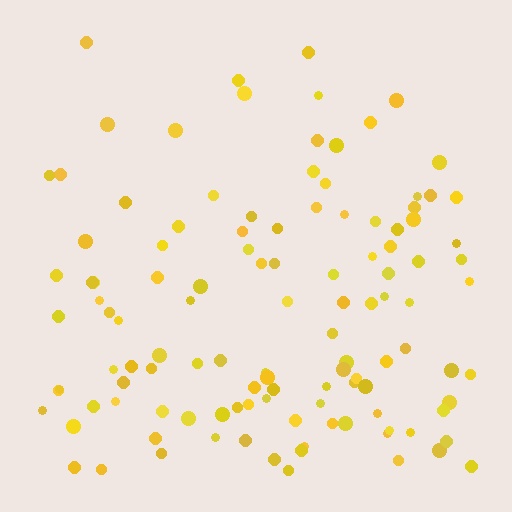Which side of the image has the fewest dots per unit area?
The top.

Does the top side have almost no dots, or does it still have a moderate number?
Still a moderate number, just noticeably fewer than the bottom.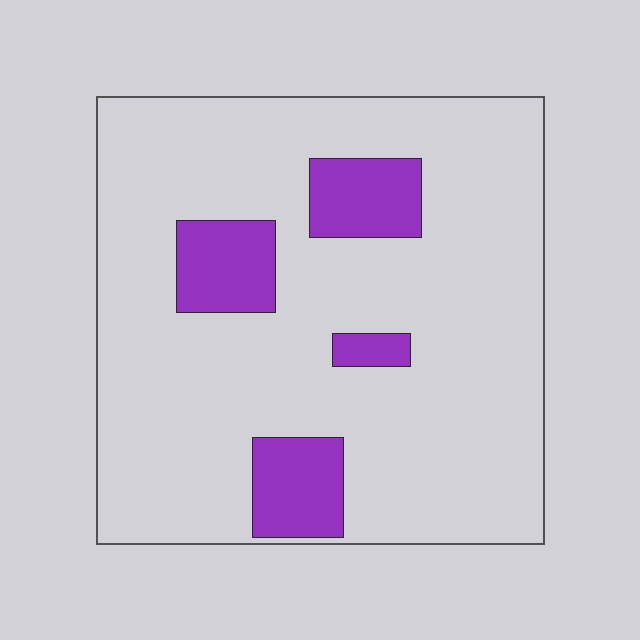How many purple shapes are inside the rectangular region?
4.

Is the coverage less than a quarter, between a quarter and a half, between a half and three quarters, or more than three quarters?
Less than a quarter.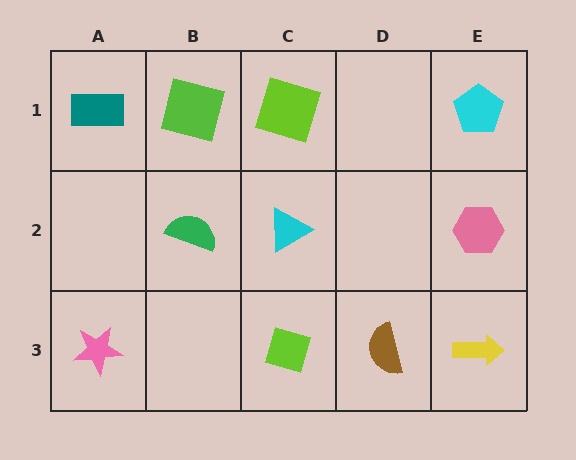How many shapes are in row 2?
3 shapes.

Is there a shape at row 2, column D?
No, that cell is empty.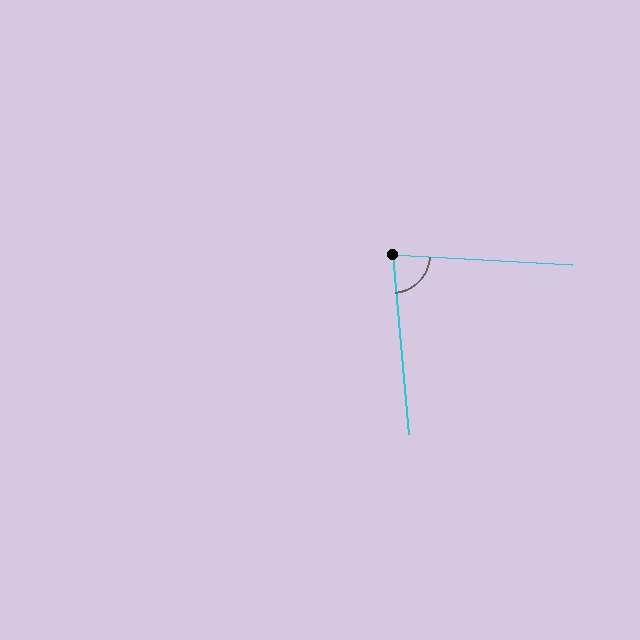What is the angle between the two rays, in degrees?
Approximately 82 degrees.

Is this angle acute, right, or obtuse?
It is acute.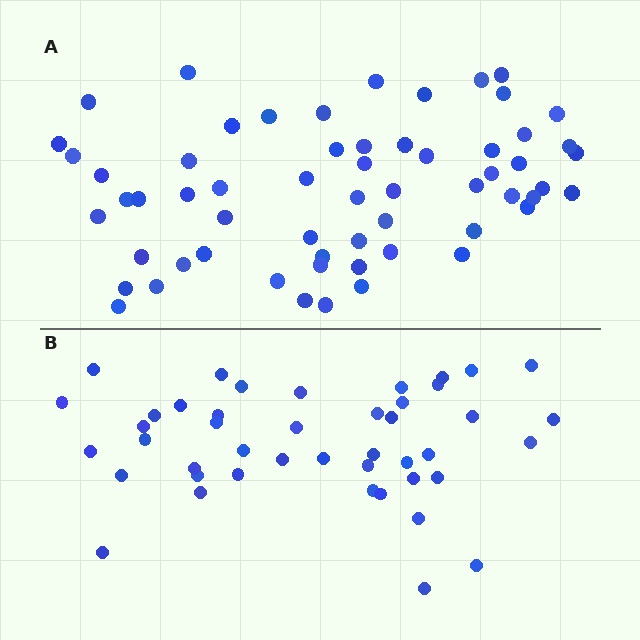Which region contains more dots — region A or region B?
Region A (the top region) has more dots.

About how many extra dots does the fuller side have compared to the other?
Region A has approximately 15 more dots than region B.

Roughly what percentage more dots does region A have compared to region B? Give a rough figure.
About 35% more.